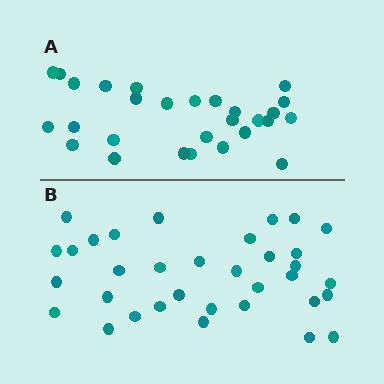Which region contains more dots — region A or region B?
Region B (the bottom region) has more dots.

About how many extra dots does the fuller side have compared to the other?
Region B has about 6 more dots than region A.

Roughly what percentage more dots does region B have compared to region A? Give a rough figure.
About 20% more.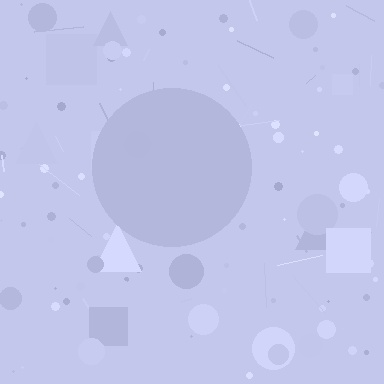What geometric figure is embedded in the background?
A circle is embedded in the background.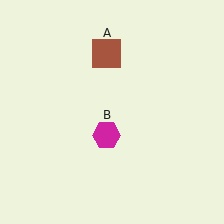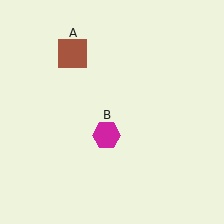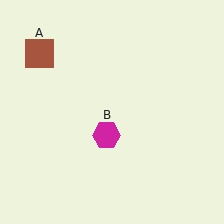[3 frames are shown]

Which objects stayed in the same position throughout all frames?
Magenta hexagon (object B) remained stationary.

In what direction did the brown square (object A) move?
The brown square (object A) moved left.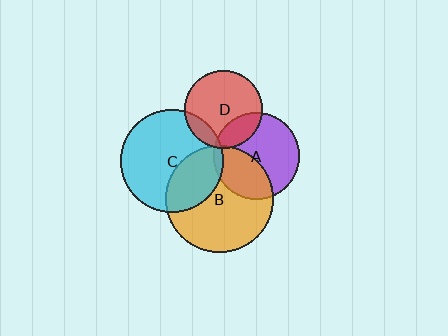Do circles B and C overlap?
Yes.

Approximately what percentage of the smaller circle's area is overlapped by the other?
Approximately 30%.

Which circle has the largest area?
Circle B (orange).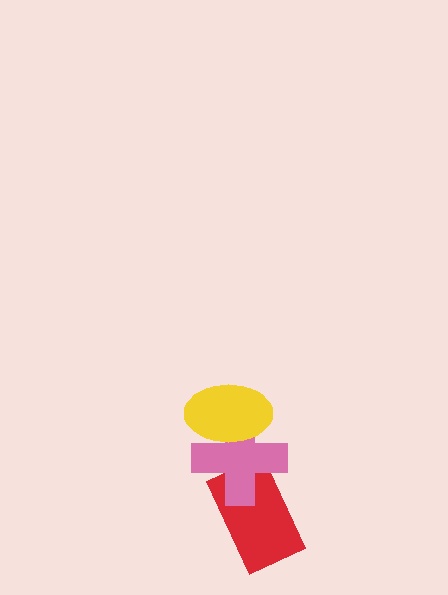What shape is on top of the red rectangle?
The pink cross is on top of the red rectangle.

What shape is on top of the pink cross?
The yellow ellipse is on top of the pink cross.